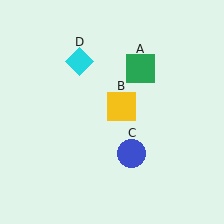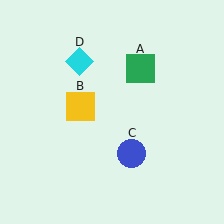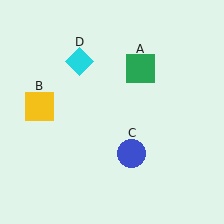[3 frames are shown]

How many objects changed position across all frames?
1 object changed position: yellow square (object B).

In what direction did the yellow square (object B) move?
The yellow square (object B) moved left.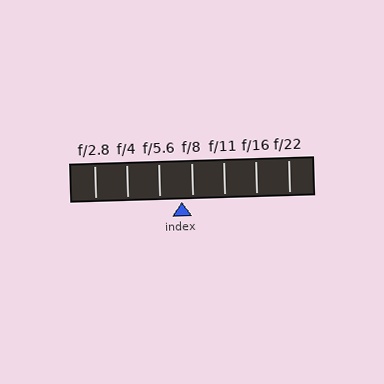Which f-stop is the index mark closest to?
The index mark is closest to f/8.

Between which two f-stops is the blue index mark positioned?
The index mark is between f/5.6 and f/8.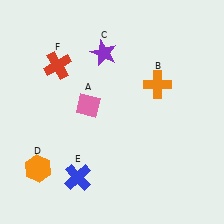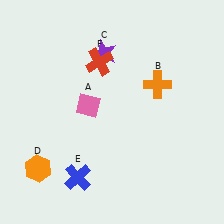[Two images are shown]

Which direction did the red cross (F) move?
The red cross (F) moved right.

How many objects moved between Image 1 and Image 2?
1 object moved between the two images.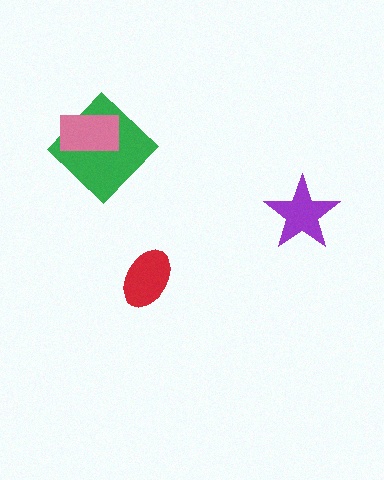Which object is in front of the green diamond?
The pink rectangle is in front of the green diamond.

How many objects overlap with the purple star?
0 objects overlap with the purple star.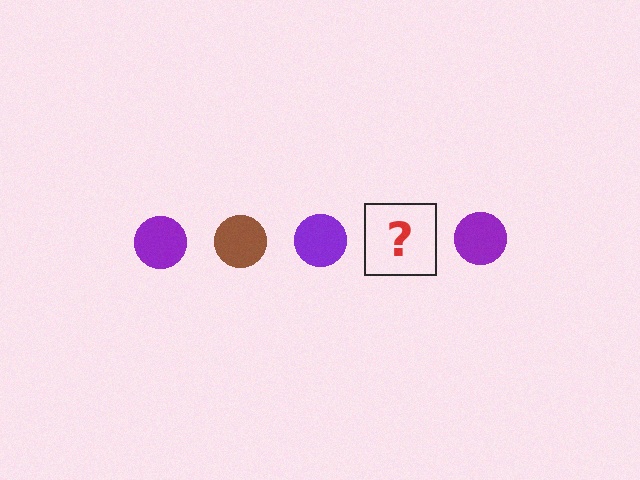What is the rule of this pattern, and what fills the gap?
The rule is that the pattern cycles through purple, brown circles. The gap should be filled with a brown circle.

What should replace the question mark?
The question mark should be replaced with a brown circle.